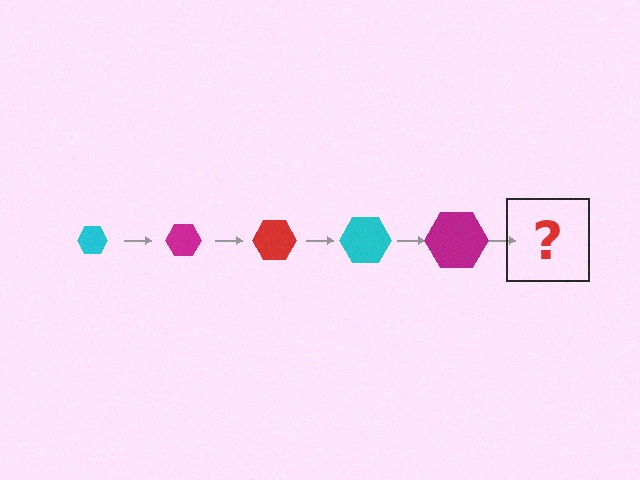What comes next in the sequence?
The next element should be a red hexagon, larger than the previous one.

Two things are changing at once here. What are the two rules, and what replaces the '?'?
The two rules are that the hexagon grows larger each step and the color cycles through cyan, magenta, and red. The '?' should be a red hexagon, larger than the previous one.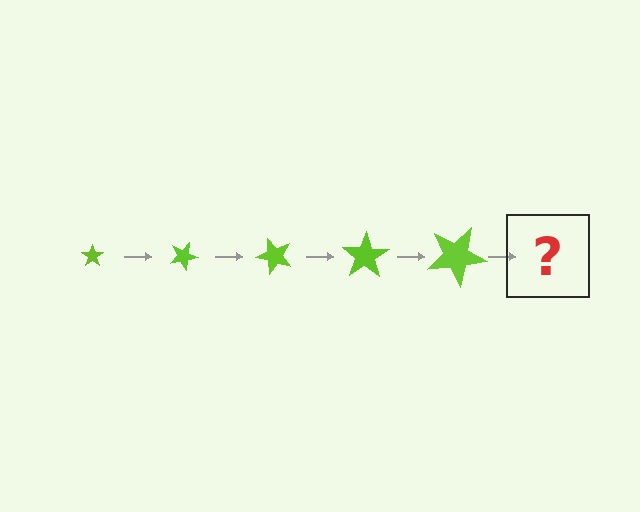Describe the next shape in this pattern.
It should be a star, larger than the previous one and rotated 125 degrees from the start.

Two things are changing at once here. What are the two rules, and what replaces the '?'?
The two rules are that the star grows larger each step and it rotates 25 degrees each step. The '?' should be a star, larger than the previous one and rotated 125 degrees from the start.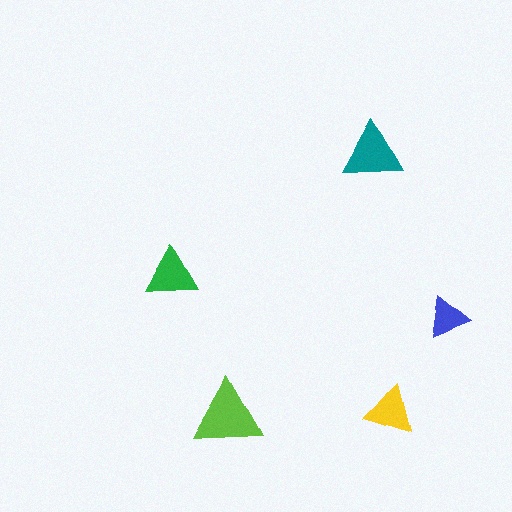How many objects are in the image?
There are 5 objects in the image.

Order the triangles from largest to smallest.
the lime one, the teal one, the green one, the yellow one, the blue one.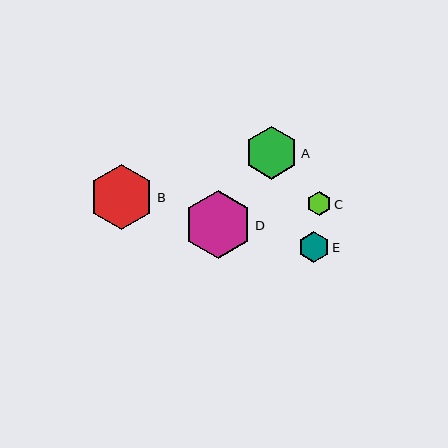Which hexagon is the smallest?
Hexagon C is the smallest with a size of approximately 24 pixels.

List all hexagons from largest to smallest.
From largest to smallest: D, B, A, E, C.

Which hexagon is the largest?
Hexagon D is the largest with a size of approximately 67 pixels.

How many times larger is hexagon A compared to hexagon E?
Hexagon A is approximately 1.7 times the size of hexagon E.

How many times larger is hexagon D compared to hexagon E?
Hexagon D is approximately 2.2 times the size of hexagon E.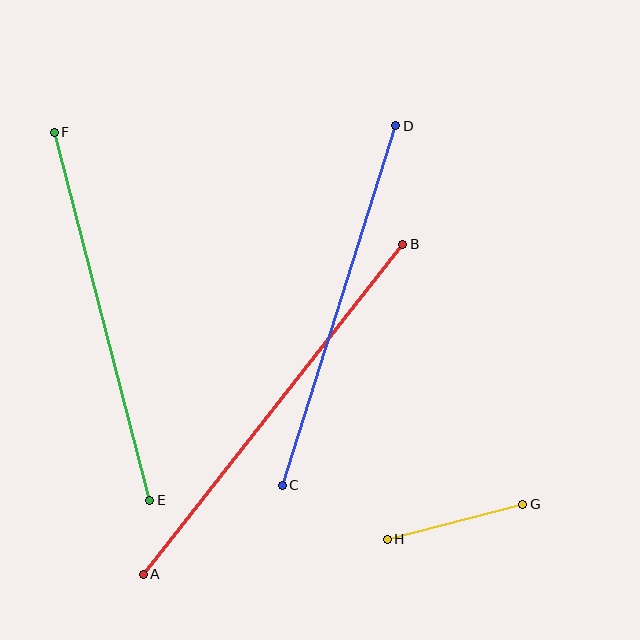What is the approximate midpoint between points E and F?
The midpoint is at approximately (102, 316) pixels.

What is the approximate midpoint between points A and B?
The midpoint is at approximately (273, 409) pixels.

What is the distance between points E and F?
The distance is approximately 380 pixels.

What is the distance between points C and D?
The distance is approximately 377 pixels.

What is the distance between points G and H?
The distance is approximately 140 pixels.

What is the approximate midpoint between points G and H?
The midpoint is at approximately (455, 522) pixels.